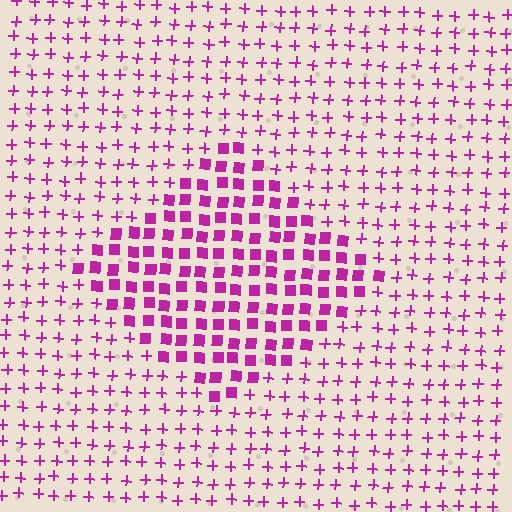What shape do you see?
I see a diamond.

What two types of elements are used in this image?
The image uses squares inside the diamond region and plus signs outside it.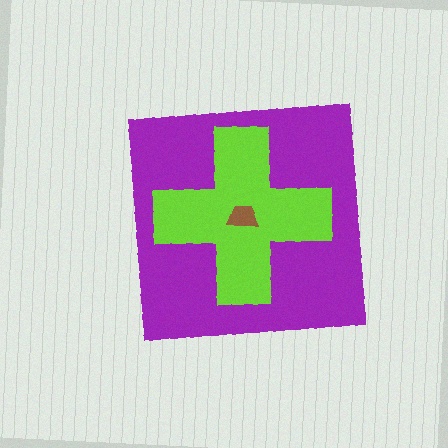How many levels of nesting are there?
3.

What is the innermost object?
The brown trapezoid.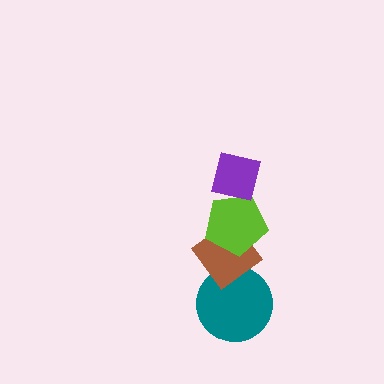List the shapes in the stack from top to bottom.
From top to bottom: the purple square, the lime pentagon, the brown diamond, the teal circle.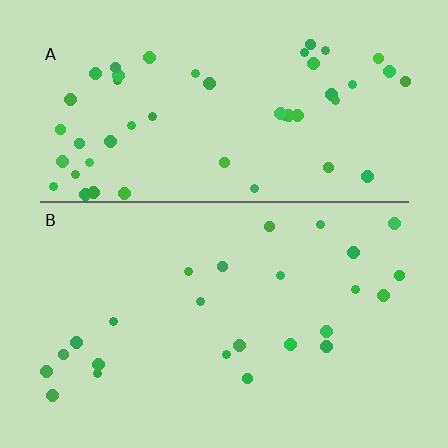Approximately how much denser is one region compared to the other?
Approximately 2.0× — region A over region B.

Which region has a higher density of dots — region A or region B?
A (the top).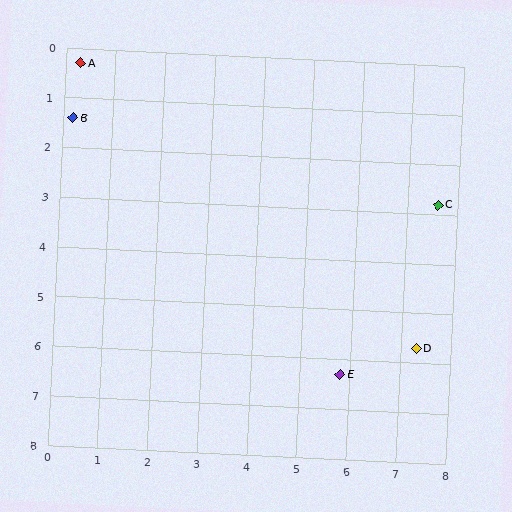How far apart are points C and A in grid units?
Points C and A are about 7.7 grid units apart.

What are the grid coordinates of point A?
Point A is at approximately (0.3, 0.3).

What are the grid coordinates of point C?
Point C is at approximately (7.6, 2.8).